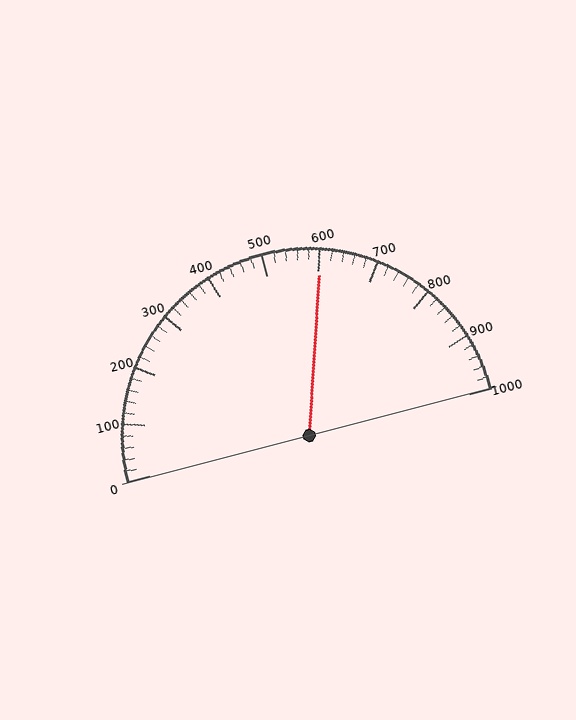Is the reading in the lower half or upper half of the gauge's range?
The reading is in the upper half of the range (0 to 1000).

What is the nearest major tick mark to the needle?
The nearest major tick mark is 600.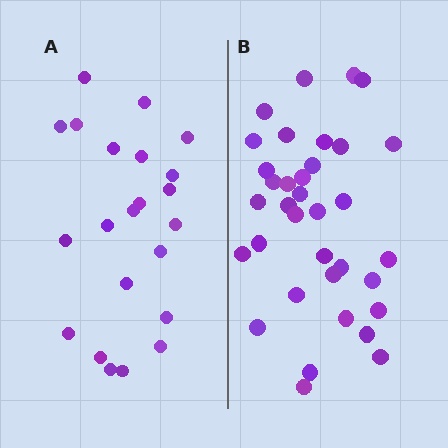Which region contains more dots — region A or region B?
Region B (the right region) has more dots.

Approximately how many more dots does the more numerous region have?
Region B has approximately 15 more dots than region A.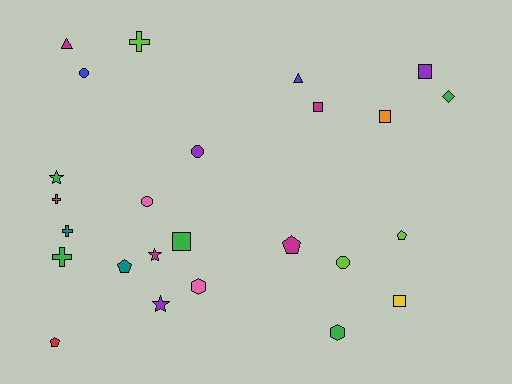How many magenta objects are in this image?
There are 4 magenta objects.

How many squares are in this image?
There are 5 squares.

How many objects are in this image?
There are 25 objects.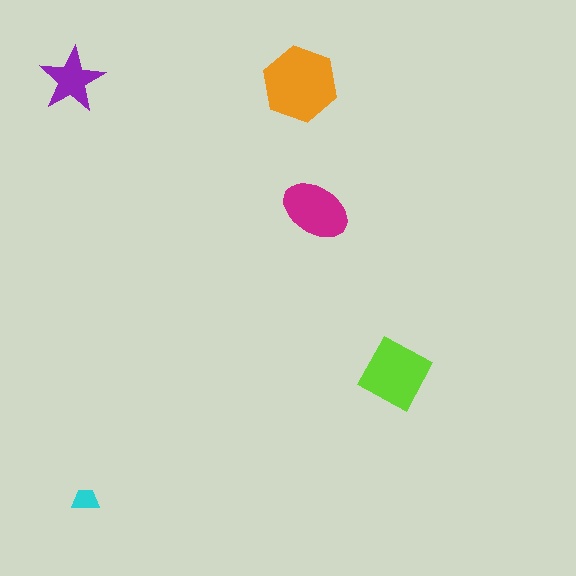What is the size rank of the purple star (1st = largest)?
4th.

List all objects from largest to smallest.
The orange hexagon, the lime square, the magenta ellipse, the purple star, the cyan trapezoid.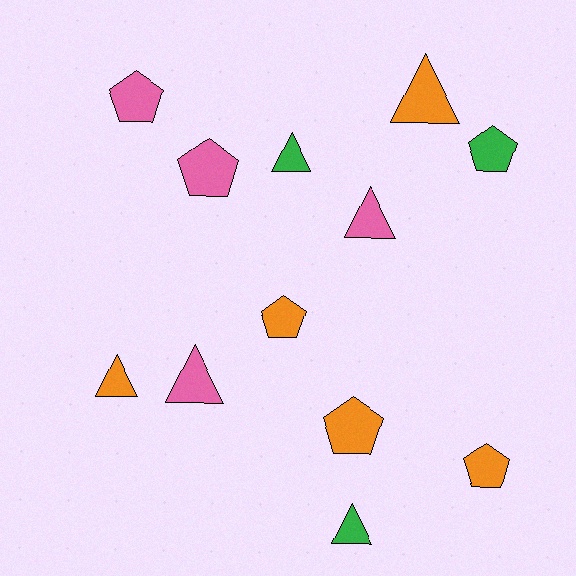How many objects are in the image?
There are 12 objects.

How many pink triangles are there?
There are 2 pink triangles.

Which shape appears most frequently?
Pentagon, with 6 objects.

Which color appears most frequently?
Orange, with 5 objects.